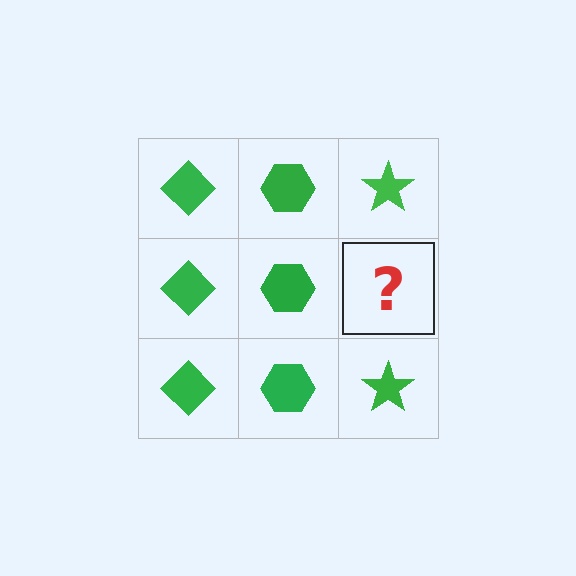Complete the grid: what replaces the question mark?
The question mark should be replaced with a green star.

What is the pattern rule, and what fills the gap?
The rule is that each column has a consistent shape. The gap should be filled with a green star.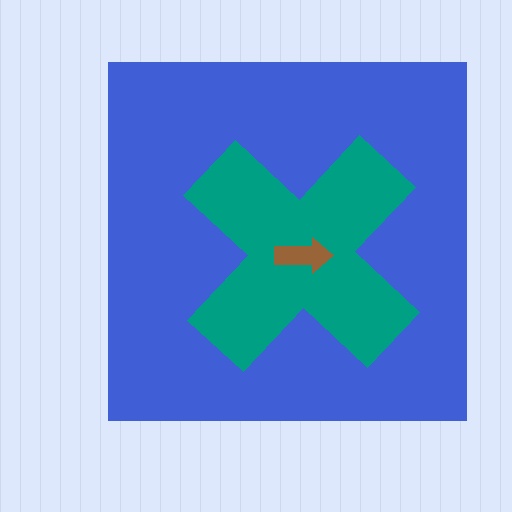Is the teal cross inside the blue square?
Yes.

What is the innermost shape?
The brown arrow.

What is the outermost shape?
The blue square.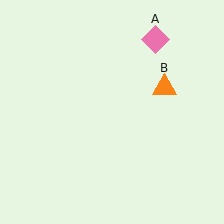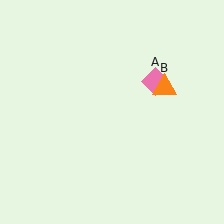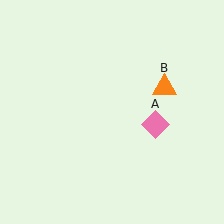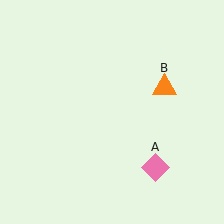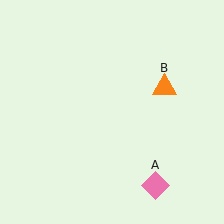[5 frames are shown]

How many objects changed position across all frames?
1 object changed position: pink diamond (object A).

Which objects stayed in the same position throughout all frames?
Orange triangle (object B) remained stationary.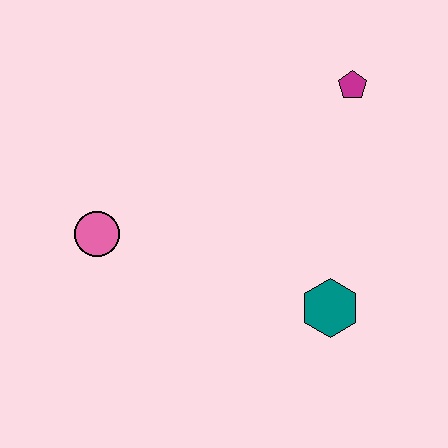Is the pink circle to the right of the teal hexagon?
No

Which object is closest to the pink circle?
The teal hexagon is closest to the pink circle.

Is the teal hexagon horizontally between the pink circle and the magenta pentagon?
Yes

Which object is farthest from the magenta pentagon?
The pink circle is farthest from the magenta pentagon.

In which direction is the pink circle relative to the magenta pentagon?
The pink circle is to the left of the magenta pentagon.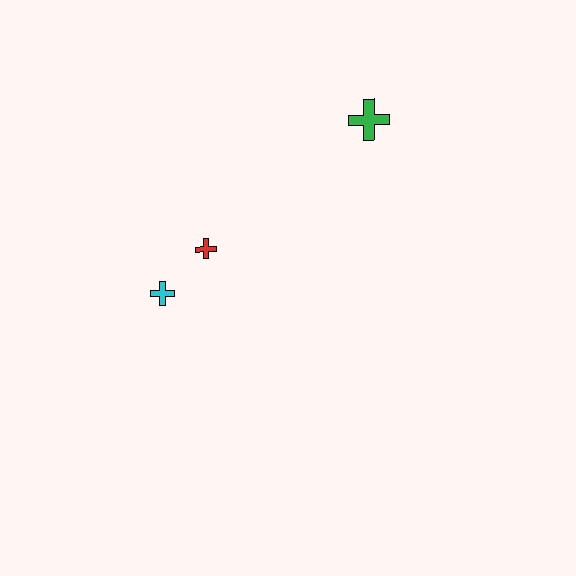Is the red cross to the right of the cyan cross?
Yes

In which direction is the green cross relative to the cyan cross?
The green cross is to the right of the cyan cross.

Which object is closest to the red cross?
The cyan cross is closest to the red cross.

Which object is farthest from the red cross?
The green cross is farthest from the red cross.